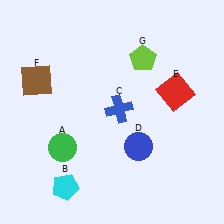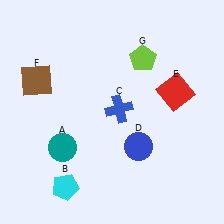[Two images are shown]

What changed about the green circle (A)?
In Image 1, A is green. In Image 2, it changed to teal.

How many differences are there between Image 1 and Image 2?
There is 1 difference between the two images.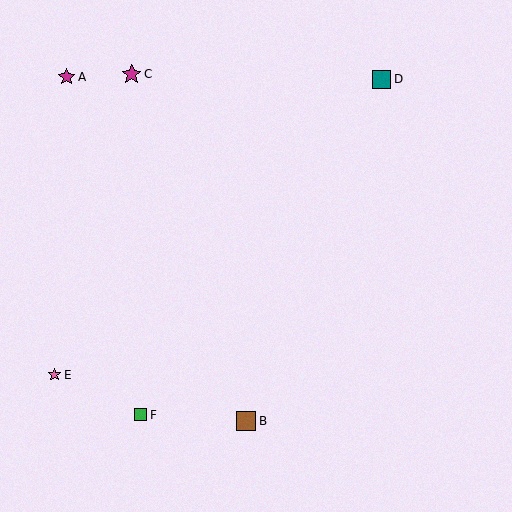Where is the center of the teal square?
The center of the teal square is at (382, 79).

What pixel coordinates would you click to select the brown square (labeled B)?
Click at (246, 421) to select the brown square B.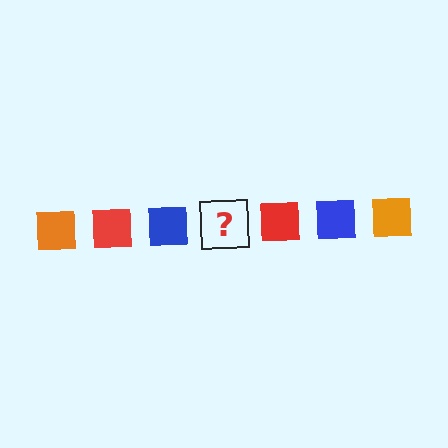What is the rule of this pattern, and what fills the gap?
The rule is that the pattern cycles through orange, red, blue squares. The gap should be filled with an orange square.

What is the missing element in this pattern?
The missing element is an orange square.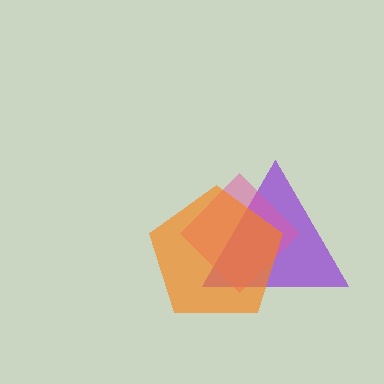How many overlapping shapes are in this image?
There are 3 overlapping shapes in the image.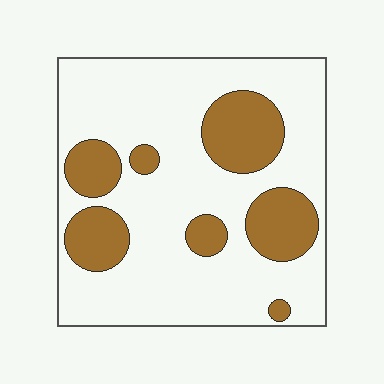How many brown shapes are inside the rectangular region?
7.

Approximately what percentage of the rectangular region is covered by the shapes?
Approximately 25%.